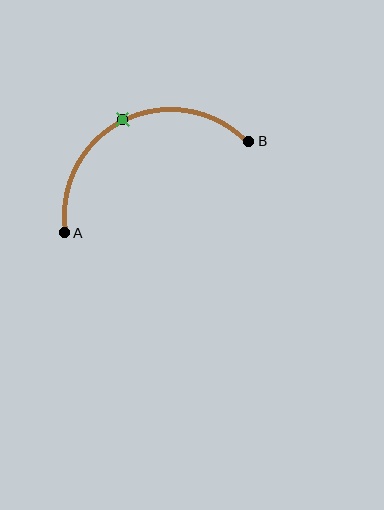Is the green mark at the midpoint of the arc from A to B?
Yes. The green mark lies on the arc at equal arc-length from both A and B — it is the arc midpoint.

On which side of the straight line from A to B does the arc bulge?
The arc bulges above the straight line connecting A and B.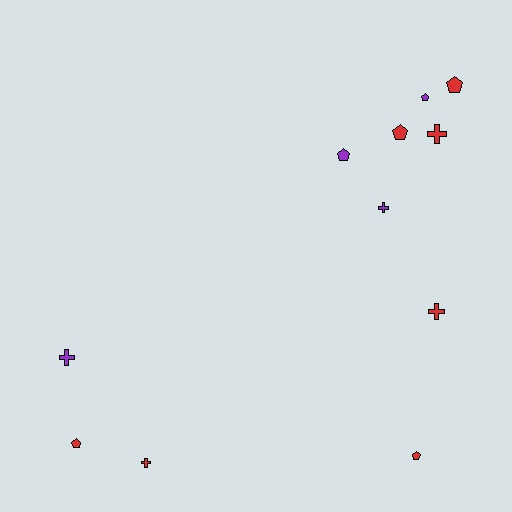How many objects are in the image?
There are 11 objects.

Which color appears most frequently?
Red, with 7 objects.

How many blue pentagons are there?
There are no blue pentagons.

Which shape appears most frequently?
Pentagon, with 6 objects.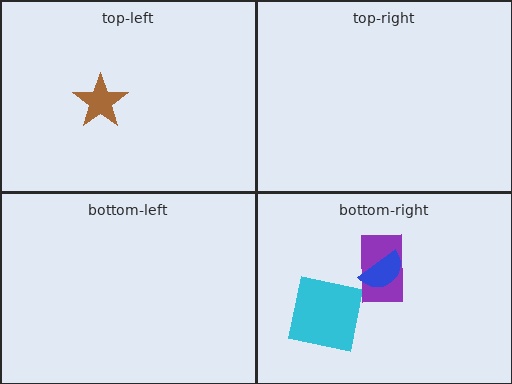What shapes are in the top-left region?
The brown star.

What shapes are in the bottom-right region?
The cyan square, the purple rectangle, the blue semicircle.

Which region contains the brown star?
The top-left region.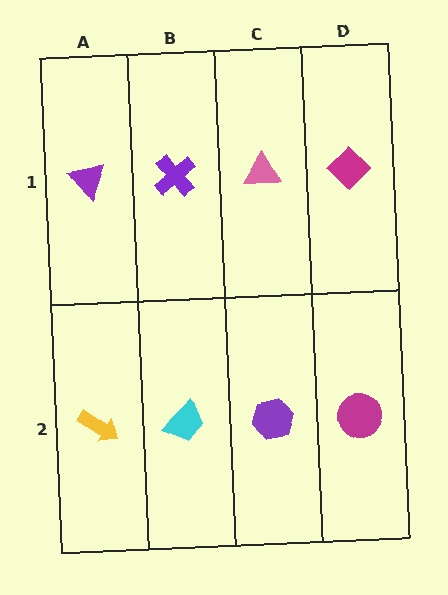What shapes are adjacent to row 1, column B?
A cyan trapezoid (row 2, column B), a purple triangle (row 1, column A), a pink triangle (row 1, column C).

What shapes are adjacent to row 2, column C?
A pink triangle (row 1, column C), a cyan trapezoid (row 2, column B), a magenta circle (row 2, column D).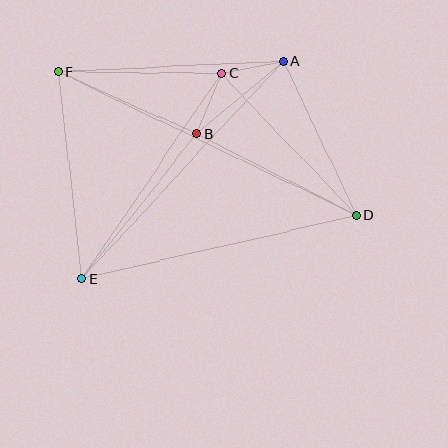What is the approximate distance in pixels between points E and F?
The distance between E and F is approximately 208 pixels.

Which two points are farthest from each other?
Points D and F are farthest from each other.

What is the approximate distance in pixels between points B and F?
The distance between B and F is approximately 152 pixels.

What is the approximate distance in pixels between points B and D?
The distance between B and D is approximately 179 pixels.